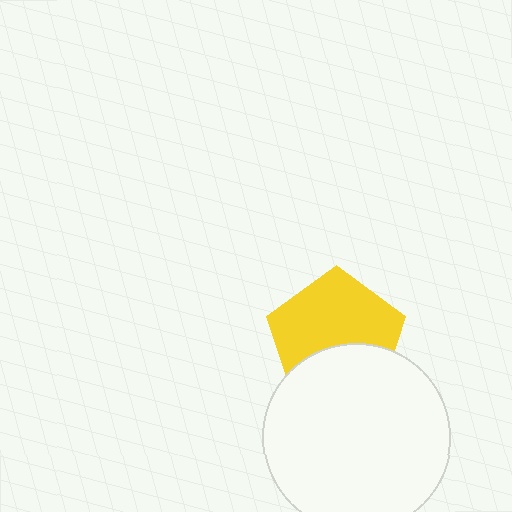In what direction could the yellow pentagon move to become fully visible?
The yellow pentagon could move up. That would shift it out from behind the white circle entirely.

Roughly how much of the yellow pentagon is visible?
About half of it is visible (roughly 63%).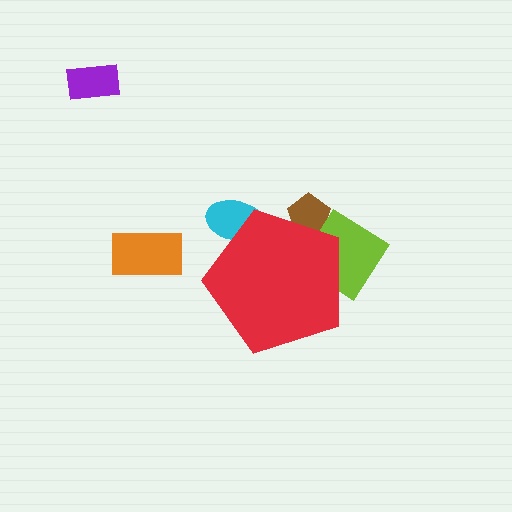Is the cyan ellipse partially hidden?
Yes, the cyan ellipse is partially hidden behind the red pentagon.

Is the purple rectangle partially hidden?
No, the purple rectangle is fully visible.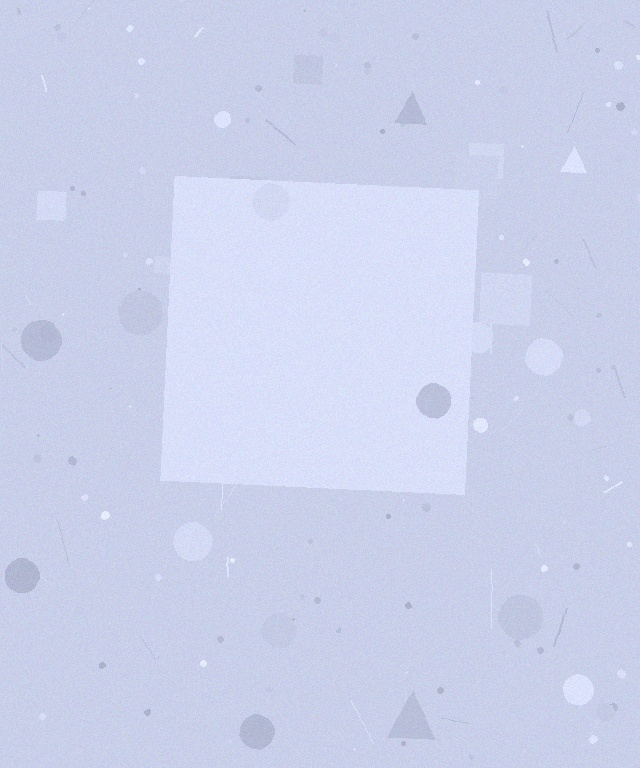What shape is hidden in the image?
A square is hidden in the image.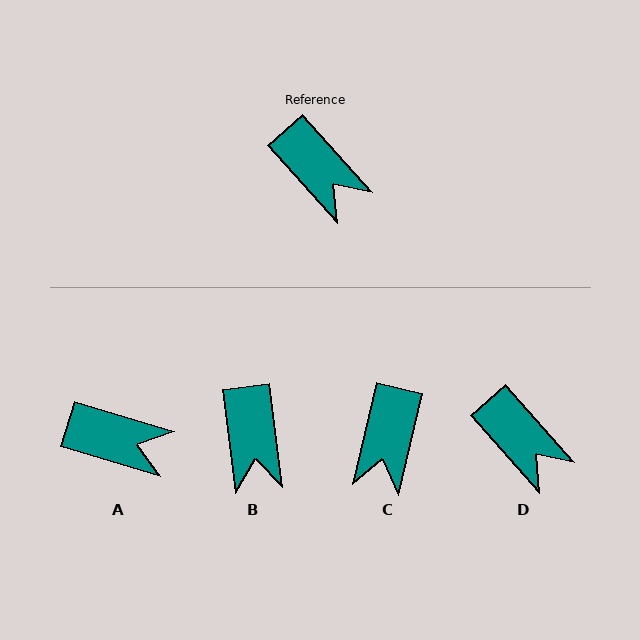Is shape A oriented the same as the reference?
No, it is off by about 31 degrees.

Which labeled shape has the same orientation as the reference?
D.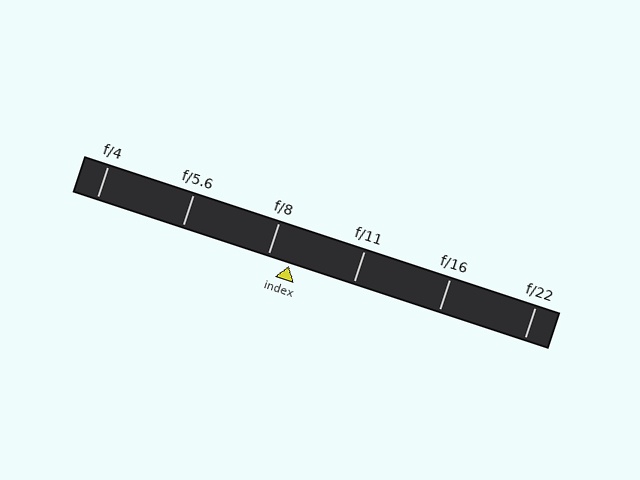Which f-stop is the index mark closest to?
The index mark is closest to f/8.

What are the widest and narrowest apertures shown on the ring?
The widest aperture shown is f/4 and the narrowest is f/22.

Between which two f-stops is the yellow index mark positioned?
The index mark is between f/8 and f/11.